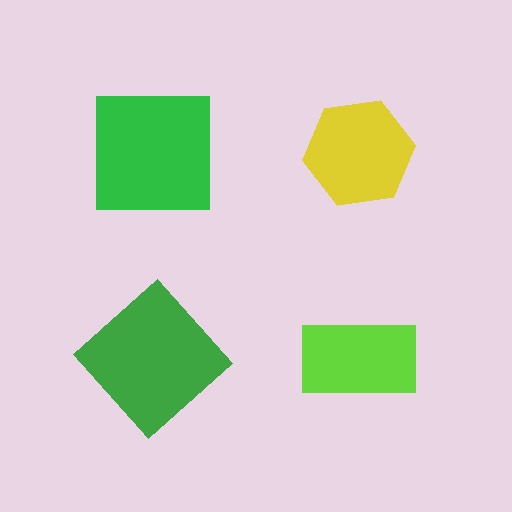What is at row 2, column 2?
A lime rectangle.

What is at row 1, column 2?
A yellow hexagon.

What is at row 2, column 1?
A green diamond.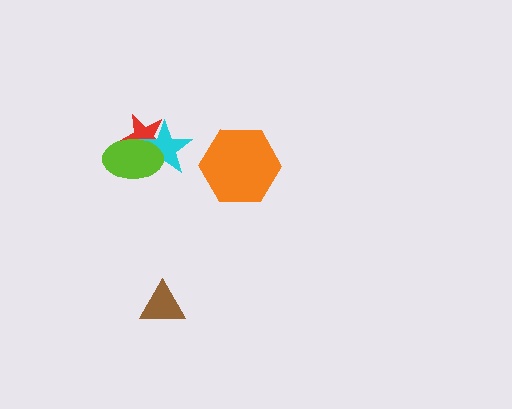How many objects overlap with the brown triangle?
0 objects overlap with the brown triangle.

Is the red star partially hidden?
Yes, it is partially covered by another shape.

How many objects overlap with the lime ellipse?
2 objects overlap with the lime ellipse.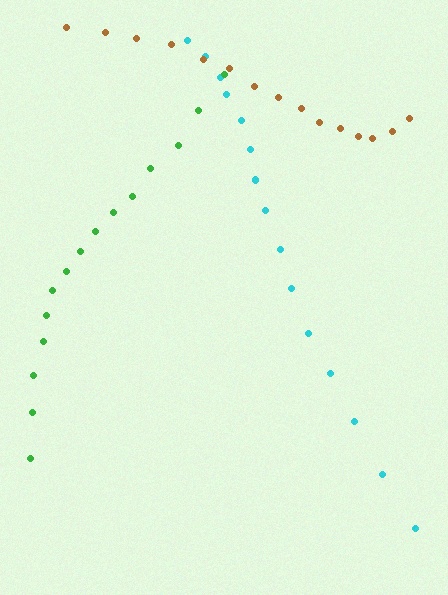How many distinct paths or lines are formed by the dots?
There are 3 distinct paths.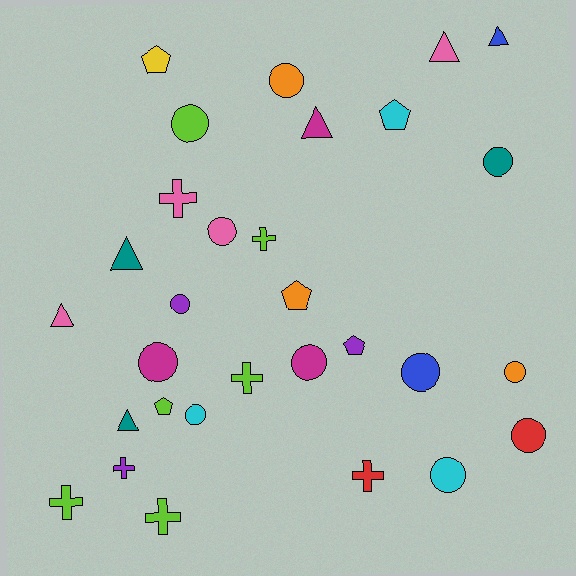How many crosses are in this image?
There are 7 crosses.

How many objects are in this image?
There are 30 objects.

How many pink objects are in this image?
There are 4 pink objects.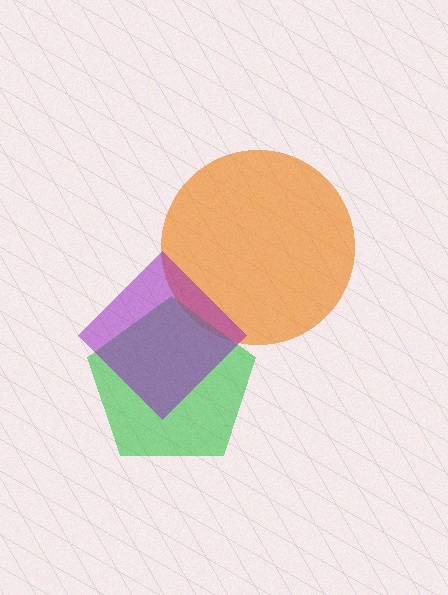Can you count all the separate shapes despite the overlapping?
Yes, there are 3 separate shapes.